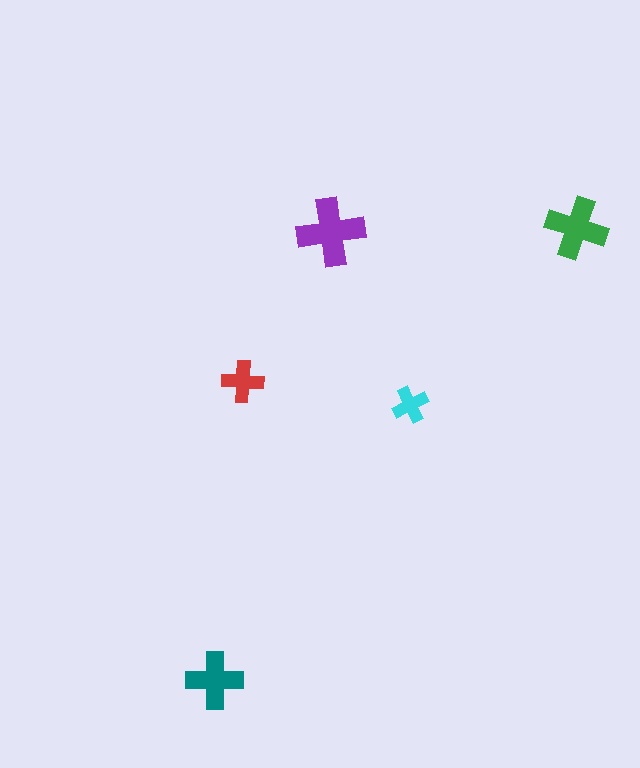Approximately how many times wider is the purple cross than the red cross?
About 1.5 times wider.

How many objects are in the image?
There are 5 objects in the image.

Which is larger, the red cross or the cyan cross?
The red one.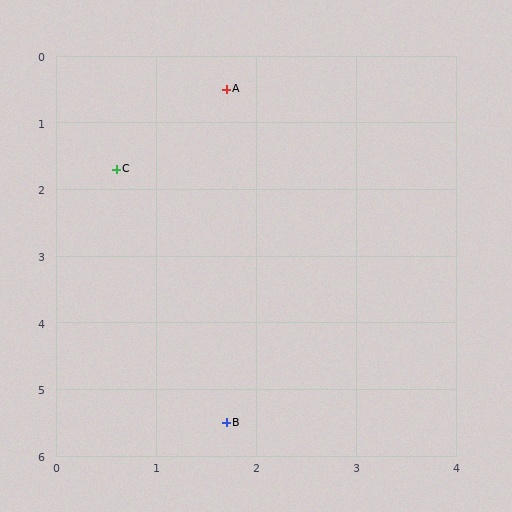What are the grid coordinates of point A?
Point A is at approximately (1.7, 0.5).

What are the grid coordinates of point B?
Point B is at approximately (1.7, 5.5).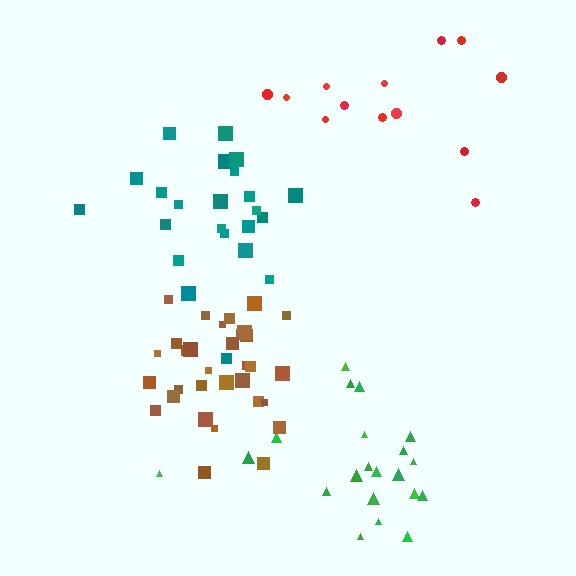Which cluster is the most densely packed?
Brown.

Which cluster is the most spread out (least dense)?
Red.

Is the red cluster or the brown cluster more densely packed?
Brown.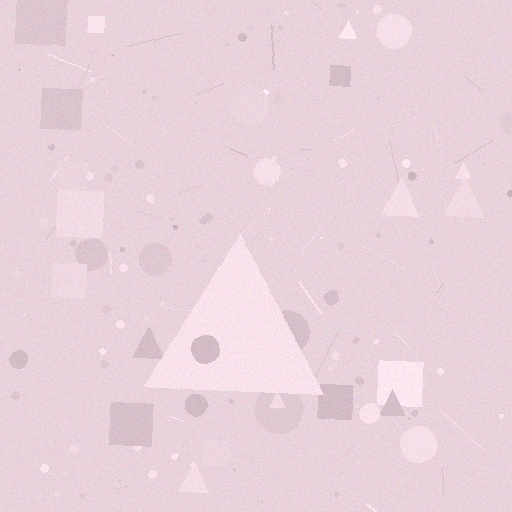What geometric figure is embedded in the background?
A triangle is embedded in the background.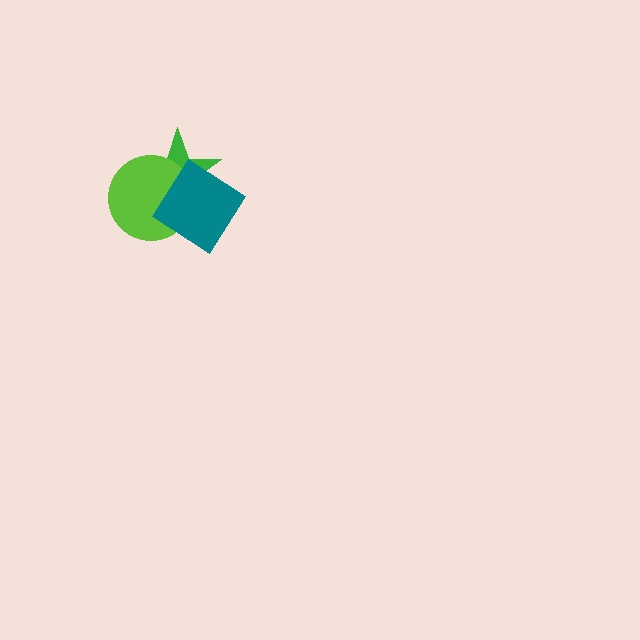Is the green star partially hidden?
Yes, it is partially covered by another shape.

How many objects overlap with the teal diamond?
2 objects overlap with the teal diamond.